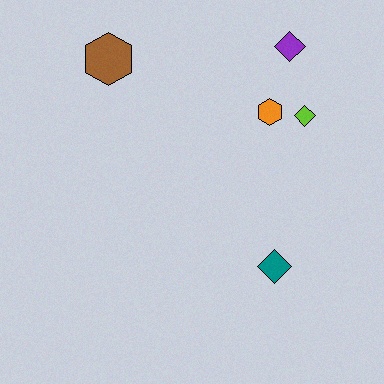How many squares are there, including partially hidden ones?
There are no squares.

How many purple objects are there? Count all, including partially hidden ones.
There is 1 purple object.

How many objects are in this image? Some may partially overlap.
There are 5 objects.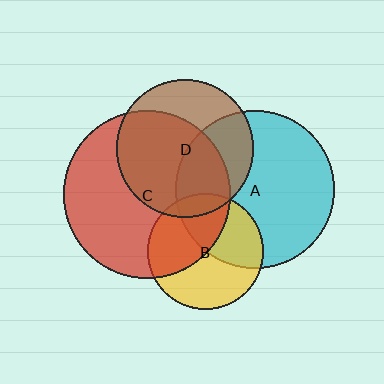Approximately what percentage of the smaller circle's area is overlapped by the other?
Approximately 60%.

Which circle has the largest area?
Circle C (red).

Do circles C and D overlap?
Yes.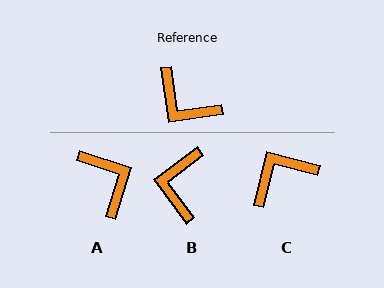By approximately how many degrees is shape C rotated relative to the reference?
Approximately 112 degrees clockwise.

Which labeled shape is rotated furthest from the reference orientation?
A, about 155 degrees away.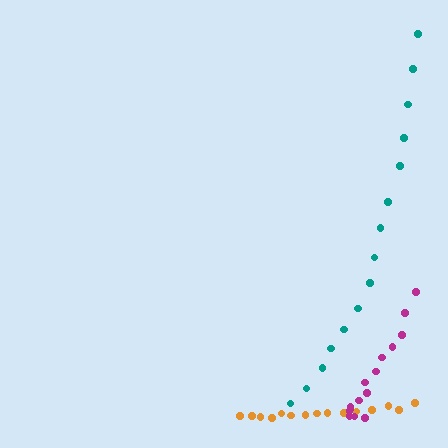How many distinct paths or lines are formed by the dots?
There are 3 distinct paths.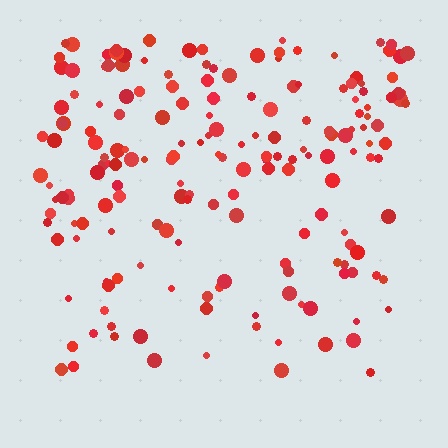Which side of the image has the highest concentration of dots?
The top.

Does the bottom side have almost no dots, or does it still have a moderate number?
Still a moderate number, just noticeably fewer than the top.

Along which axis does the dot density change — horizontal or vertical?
Vertical.